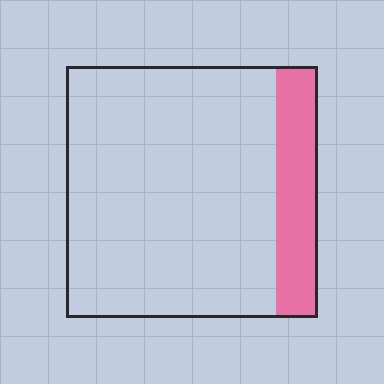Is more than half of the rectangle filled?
No.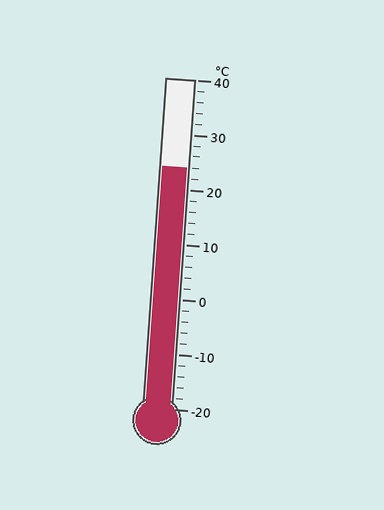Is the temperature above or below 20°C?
The temperature is above 20°C.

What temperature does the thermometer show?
The thermometer shows approximately 24°C.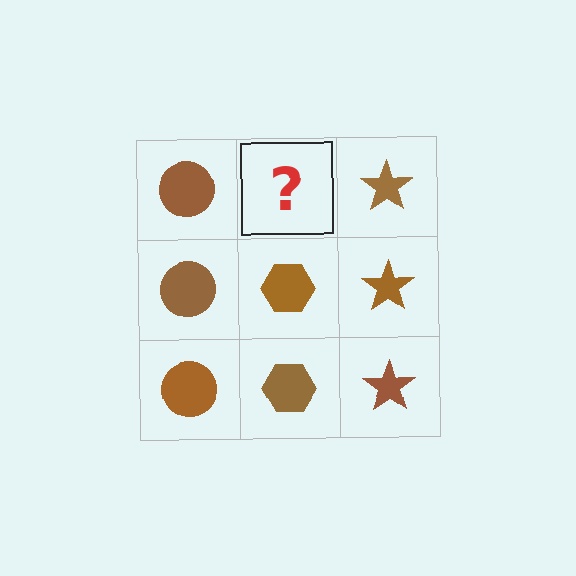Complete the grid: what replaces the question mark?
The question mark should be replaced with a brown hexagon.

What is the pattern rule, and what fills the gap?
The rule is that each column has a consistent shape. The gap should be filled with a brown hexagon.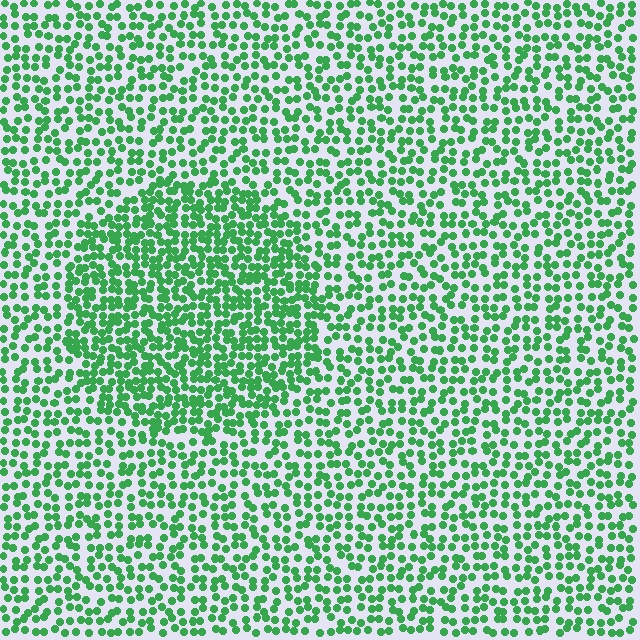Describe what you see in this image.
The image contains small green elements arranged at two different densities. A circle-shaped region is visible where the elements are more densely packed than the surrounding area.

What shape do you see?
I see a circle.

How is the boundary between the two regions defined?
The boundary is defined by a change in element density (approximately 1.6x ratio). All elements are the same color, size, and shape.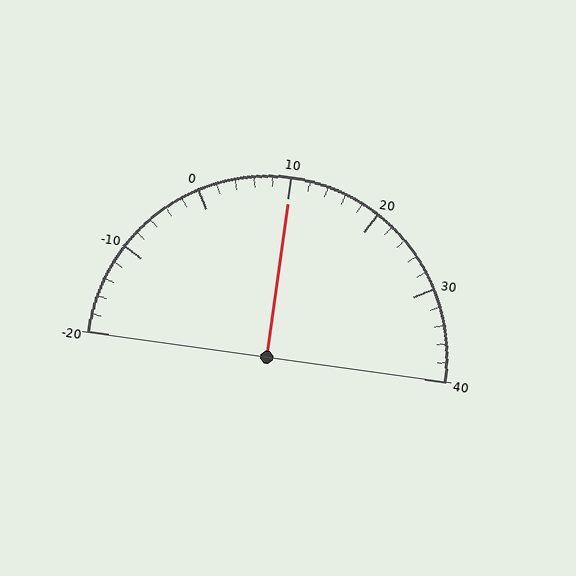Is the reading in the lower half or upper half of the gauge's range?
The reading is in the upper half of the range (-20 to 40).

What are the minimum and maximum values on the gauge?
The gauge ranges from -20 to 40.